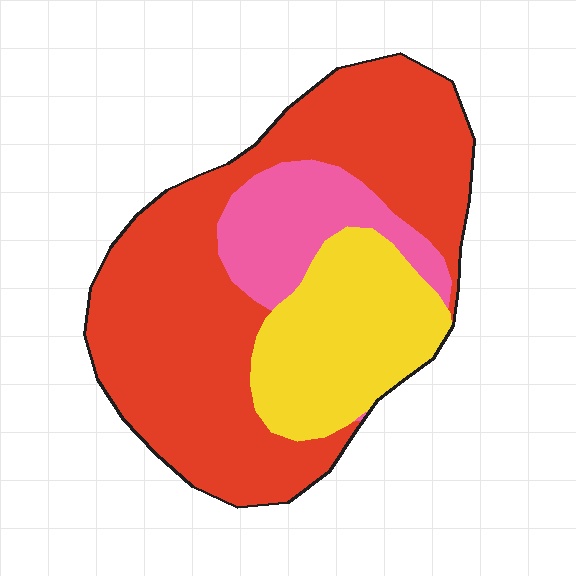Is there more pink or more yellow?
Yellow.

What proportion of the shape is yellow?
Yellow takes up about one quarter (1/4) of the shape.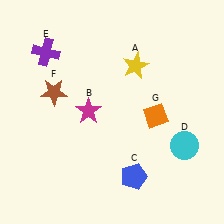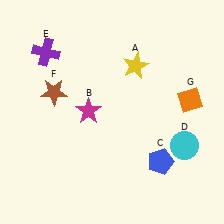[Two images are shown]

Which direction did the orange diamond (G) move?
The orange diamond (G) moved right.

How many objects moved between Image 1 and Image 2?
2 objects moved between the two images.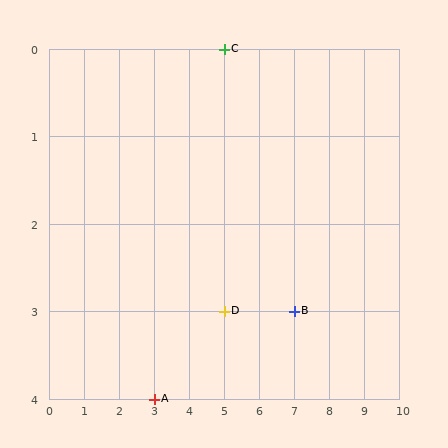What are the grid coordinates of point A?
Point A is at grid coordinates (3, 4).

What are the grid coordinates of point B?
Point B is at grid coordinates (7, 3).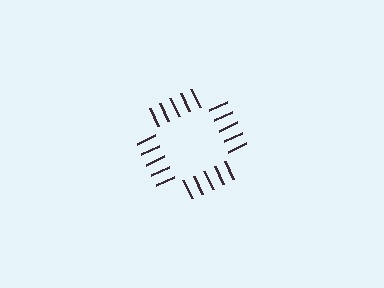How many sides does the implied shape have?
4 sides — the line-ends trace a square.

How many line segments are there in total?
20 — 5 along each of the 4 edges.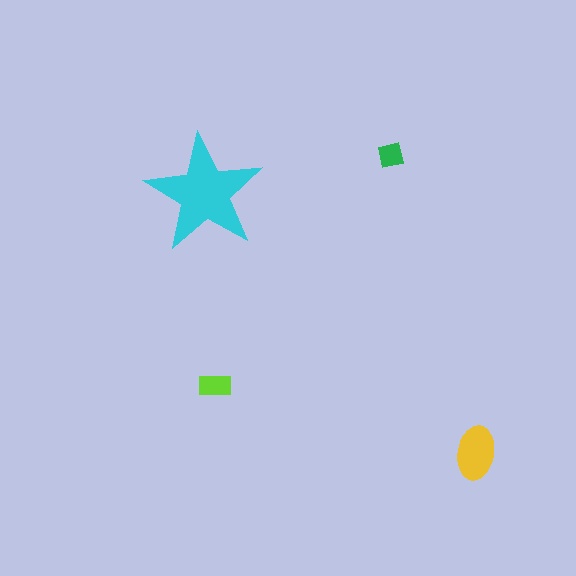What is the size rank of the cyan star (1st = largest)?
1st.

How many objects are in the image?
There are 4 objects in the image.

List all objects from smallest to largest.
The green square, the lime rectangle, the yellow ellipse, the cyan star.